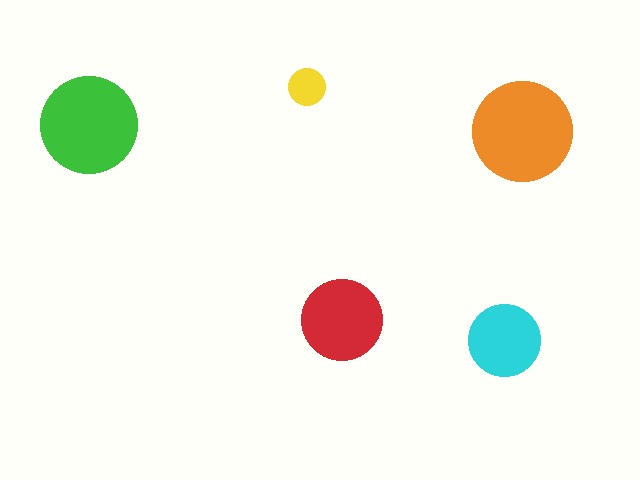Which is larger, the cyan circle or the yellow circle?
The cyan one.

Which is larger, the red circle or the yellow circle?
The red one.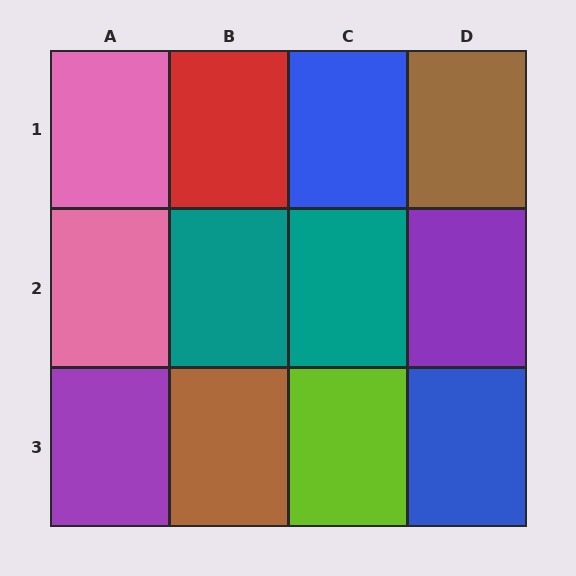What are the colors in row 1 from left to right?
Pink, red, blue, brown.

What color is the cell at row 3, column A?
Purple.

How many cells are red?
1 cell is red.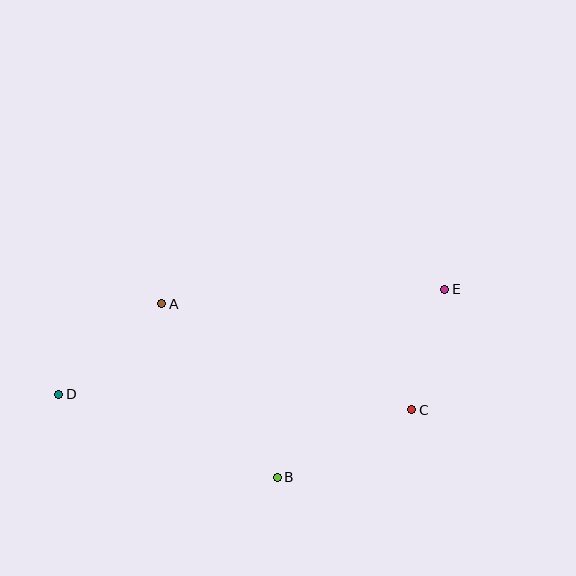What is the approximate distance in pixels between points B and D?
The distance between B and D is approximately 233 pixels.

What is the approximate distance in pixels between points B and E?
The distance between B and E is approximately 252 pixels.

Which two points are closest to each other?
Points C and E are closest to each other.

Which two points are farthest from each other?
Points D and E are farthest from each other.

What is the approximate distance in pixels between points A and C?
The distance between A and C is approximately 271 pixels.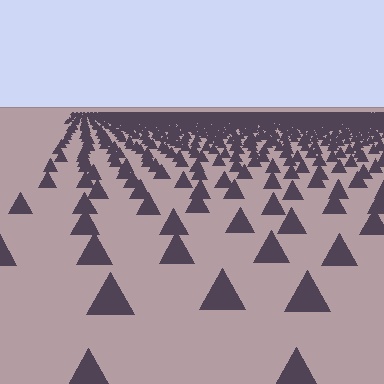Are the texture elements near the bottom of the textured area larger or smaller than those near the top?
Larger. Near the bottom, elements are closer to the viewer and appear at a bigger on-screen size.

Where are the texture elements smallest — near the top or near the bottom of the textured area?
Near the top.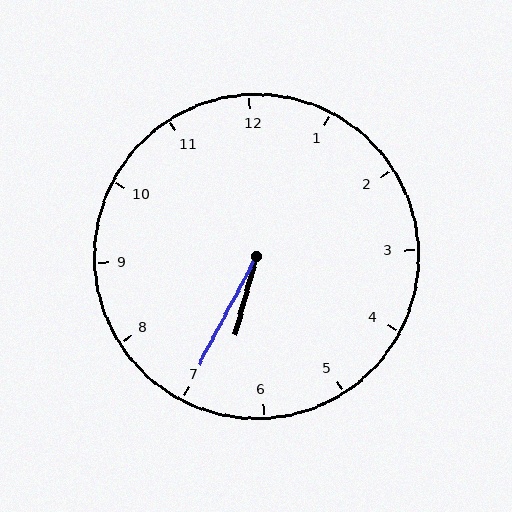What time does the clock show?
6:35.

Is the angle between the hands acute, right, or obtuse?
It is acute.